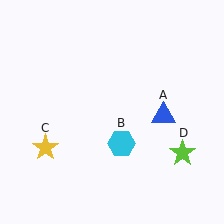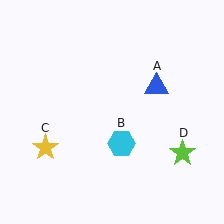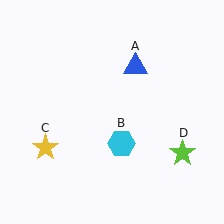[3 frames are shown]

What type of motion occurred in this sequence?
The blue triangle (object A) rotated counterclockwise around the center of the scene.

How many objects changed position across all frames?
1 object changed position: blue triangle (object A).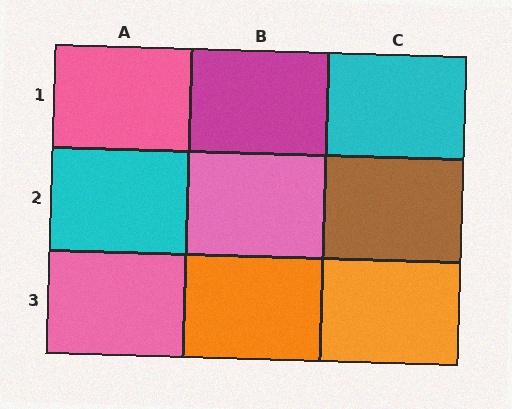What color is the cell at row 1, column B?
Magenta.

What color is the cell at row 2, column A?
Cyan.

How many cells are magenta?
1 cell is magenta.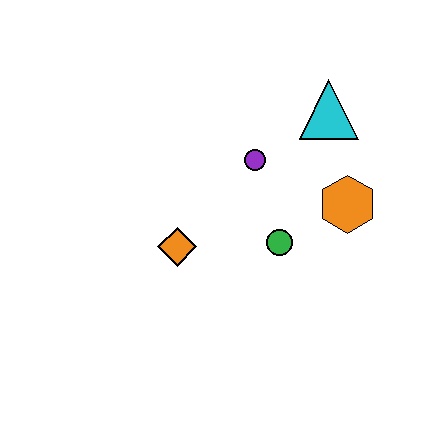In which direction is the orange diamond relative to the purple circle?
The orange diamond is below the purple circle.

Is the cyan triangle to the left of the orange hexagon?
Yes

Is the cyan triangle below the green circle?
No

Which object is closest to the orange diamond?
The green circle is closest to the orange diamond.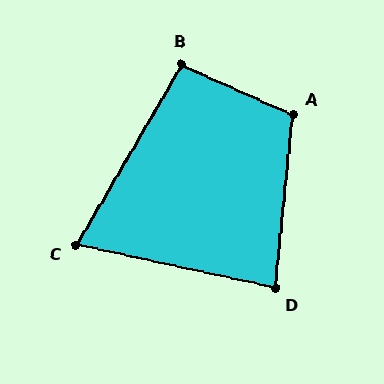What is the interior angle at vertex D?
Approximately 84 degrees (acute).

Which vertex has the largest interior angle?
A, at approximately 108 degrees.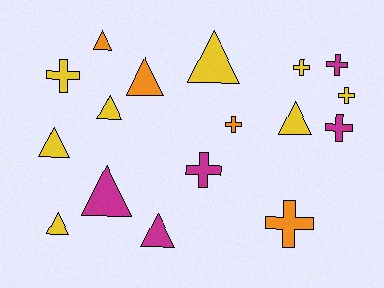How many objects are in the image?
There are 17 objects.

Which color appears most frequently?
Yellow, with 8 objects.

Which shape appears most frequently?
Triangle, with 9 objects.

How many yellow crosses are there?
There are 3 yellow crosses.